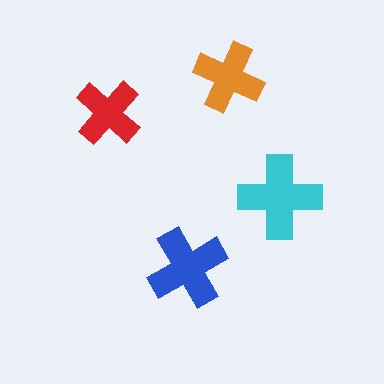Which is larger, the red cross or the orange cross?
The orange one.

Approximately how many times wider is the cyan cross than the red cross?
About 1.5 times wider.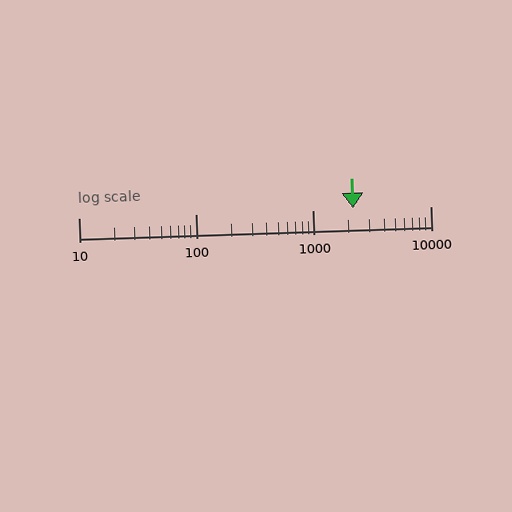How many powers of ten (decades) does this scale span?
The scale spans 3 decades, from 10 to 10000.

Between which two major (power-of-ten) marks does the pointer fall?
The pointer is between 1000 and 10000.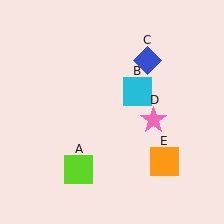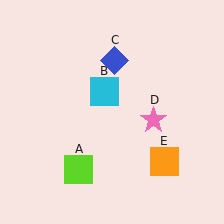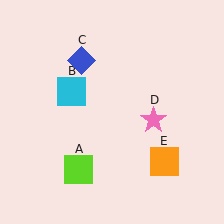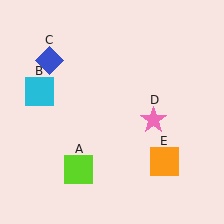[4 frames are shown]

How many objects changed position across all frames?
2 objects changed position: cyan square (object B), blue diamond (object C).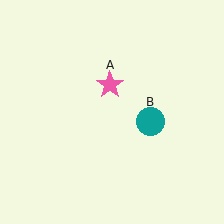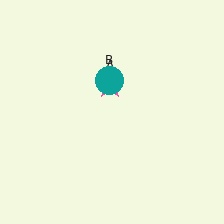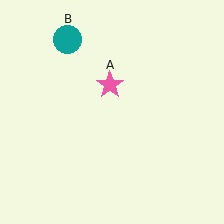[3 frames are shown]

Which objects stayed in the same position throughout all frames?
Pink star (object A) remained stationary.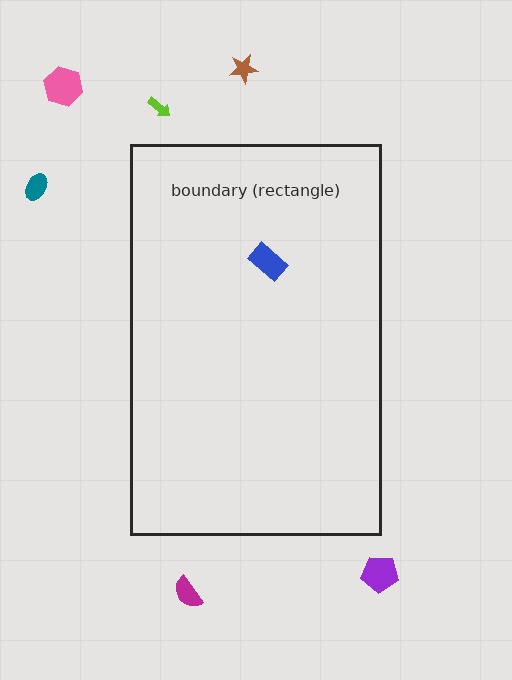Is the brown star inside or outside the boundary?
Outside.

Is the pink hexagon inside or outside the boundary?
Outside.